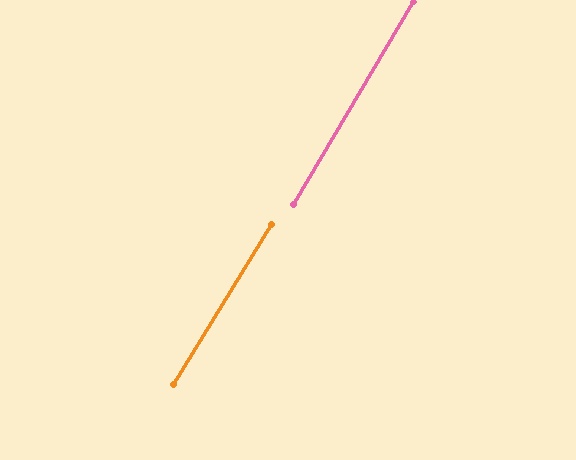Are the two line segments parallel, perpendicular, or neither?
Parallel — their directions differ by only 0.9°.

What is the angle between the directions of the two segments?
Approximately 1 degree.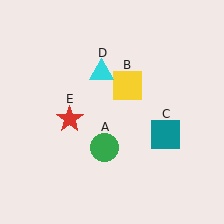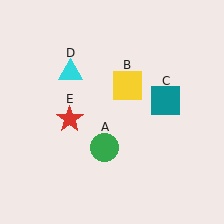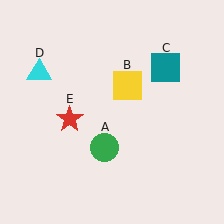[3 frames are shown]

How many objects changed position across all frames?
2 objects changed position: teal square (object C), cyan triangle (object D).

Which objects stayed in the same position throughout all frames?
Green circle (object A) and yellow square (object B) and red star (object E) remained stationary.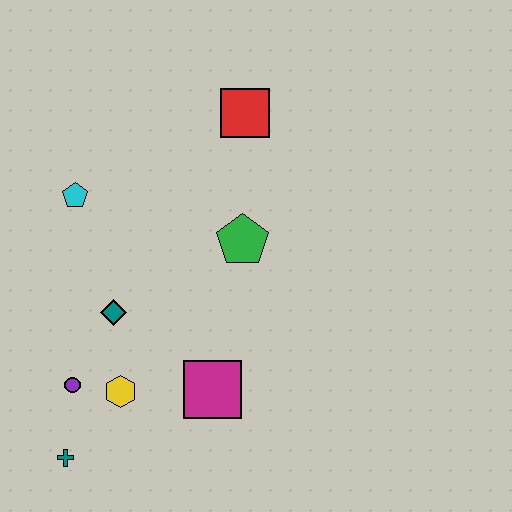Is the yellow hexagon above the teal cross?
Yes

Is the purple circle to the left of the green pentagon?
Yes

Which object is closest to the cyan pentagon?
The teal diamond is closest to the cyan pentagon.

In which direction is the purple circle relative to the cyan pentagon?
The purple circle is below the cyan pentagon.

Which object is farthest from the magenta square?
The red square is farthest from the magenta square.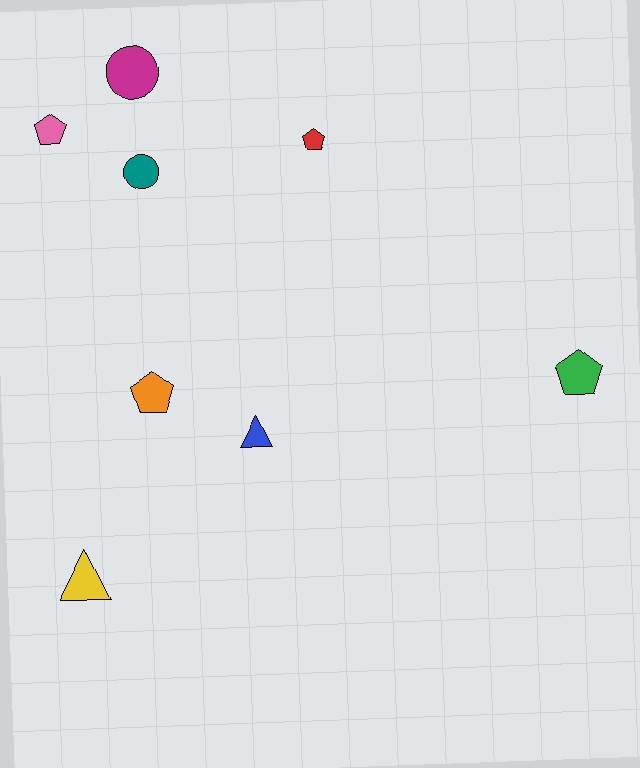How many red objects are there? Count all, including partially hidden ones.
There is 1 red object.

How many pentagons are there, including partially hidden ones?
There are 4 pentagons.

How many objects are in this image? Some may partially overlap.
There are 8 objects.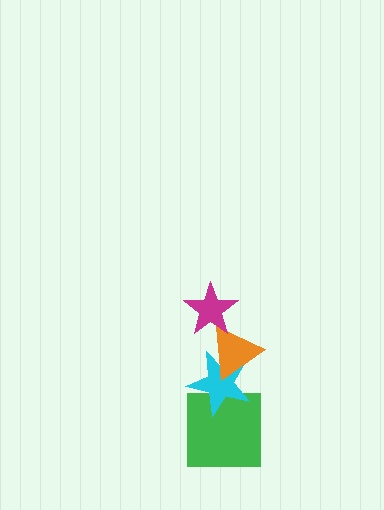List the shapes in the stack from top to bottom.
From top to bottom: the magenta star, the orange triangle, the cyan star, the green square.